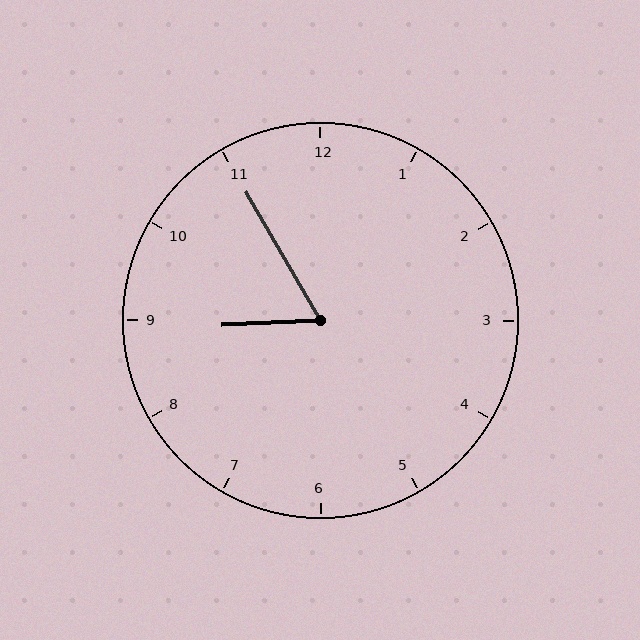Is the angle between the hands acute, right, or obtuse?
It is acute.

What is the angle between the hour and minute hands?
Approximately 62 degrees.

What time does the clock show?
8:55.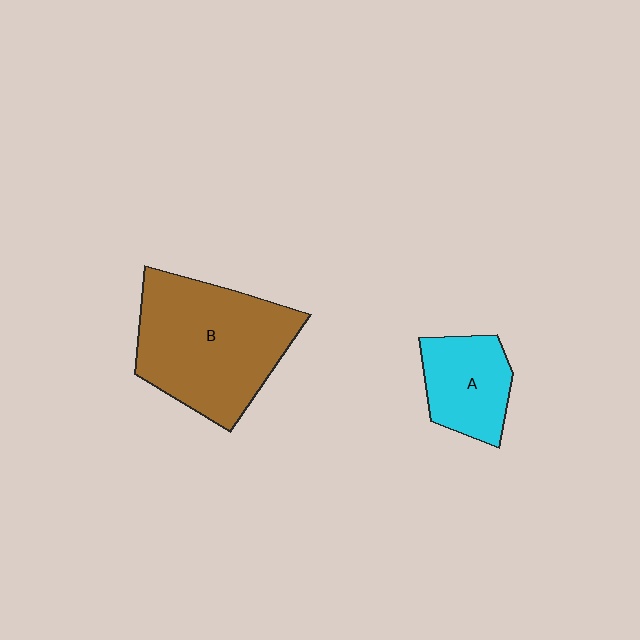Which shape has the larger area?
Shape B (brown).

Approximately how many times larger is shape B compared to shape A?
Approximately 2.2 times.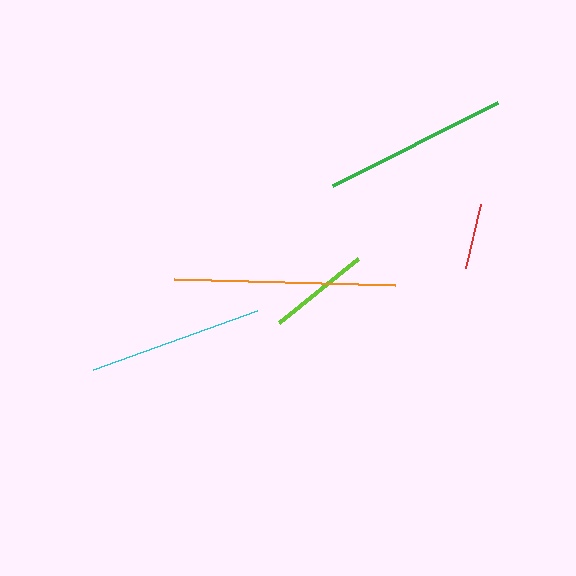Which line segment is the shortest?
The red line is the shortest at approximately 66 pixels.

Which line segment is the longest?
The orange line is the longest at approximately 222 pixels.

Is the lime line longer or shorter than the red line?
The lime line is longer than the red line.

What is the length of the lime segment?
The lime segment is approximately 101 pixels long.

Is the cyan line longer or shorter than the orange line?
The orange line is longer than the cyan line.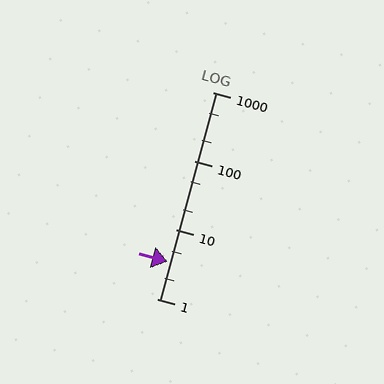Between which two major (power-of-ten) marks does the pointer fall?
The pointer is between 1 and 10.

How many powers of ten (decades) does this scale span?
The scale spans 3 decades, from 1 to 1000.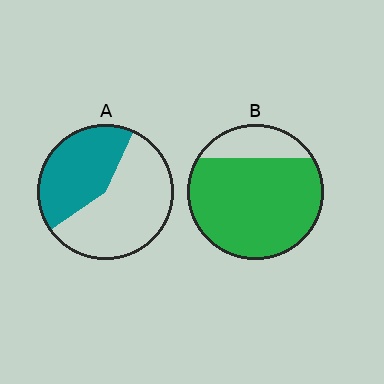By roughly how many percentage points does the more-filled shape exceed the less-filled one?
By roughly 40 percentage points (B over A).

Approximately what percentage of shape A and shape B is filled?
A is approximately 40% and B is approximately 80%.